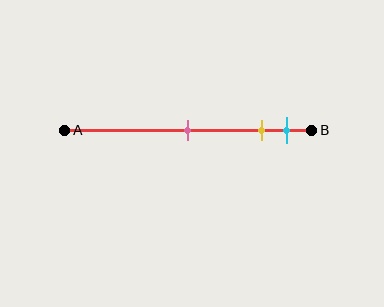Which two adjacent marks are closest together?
The yellow and cyan marks are the closest adjacent pair.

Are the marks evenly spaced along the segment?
No, the marks are not evenly spaced.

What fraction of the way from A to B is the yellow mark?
The yellow mark is approximately 80% (0.8) of the way from A to B.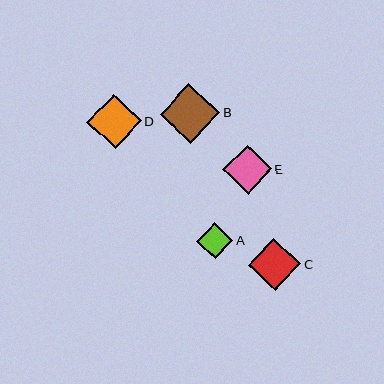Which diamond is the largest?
Diamond B is the largest with a size of approximately 59 pixels.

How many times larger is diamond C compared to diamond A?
Diamond C is approximately 1.4 times the size of diamond A.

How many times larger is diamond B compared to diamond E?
Diamond B is approximately 1.2 times the size of diamond E.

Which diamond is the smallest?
Diamond A is the smallest with a size of approximately 36 pixels.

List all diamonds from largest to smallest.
From largest to smallest: B, D, C, E, A.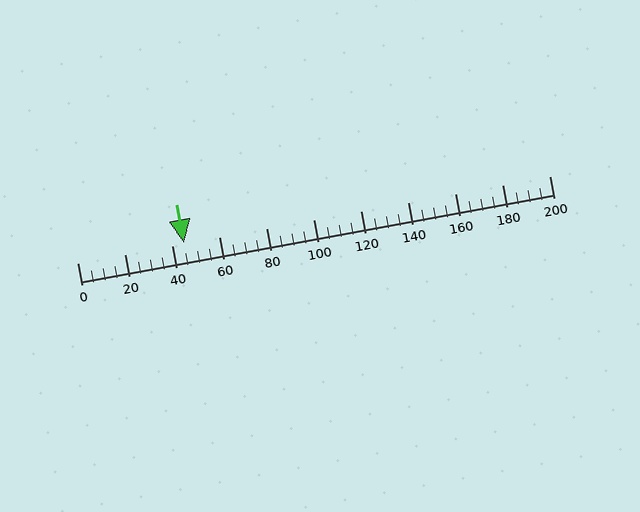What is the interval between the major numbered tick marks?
The major tick marks are spaced 20 units apart.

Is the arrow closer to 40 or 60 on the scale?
The arrow is closer to 40.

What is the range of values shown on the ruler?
The ruler shows values from 0 to 200.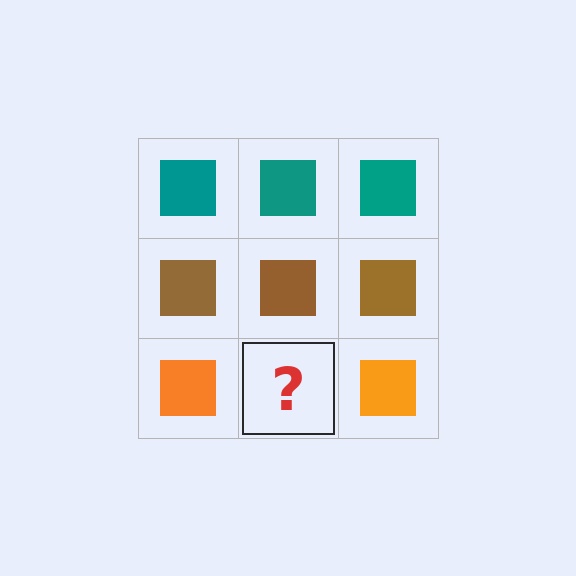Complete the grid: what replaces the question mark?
The question mark should be replaced with an orange square.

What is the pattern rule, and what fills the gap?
The rule is that each row has a consistent color. The gap should be filled with an orange square.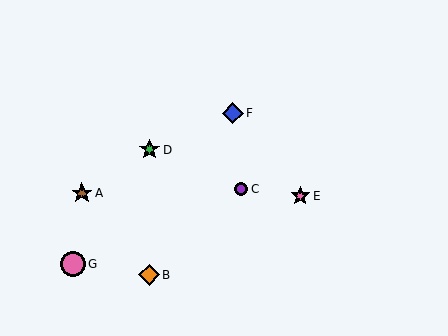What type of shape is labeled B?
Shape B is an orange diamond.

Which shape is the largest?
The pink circle (labeled G) is the largest.